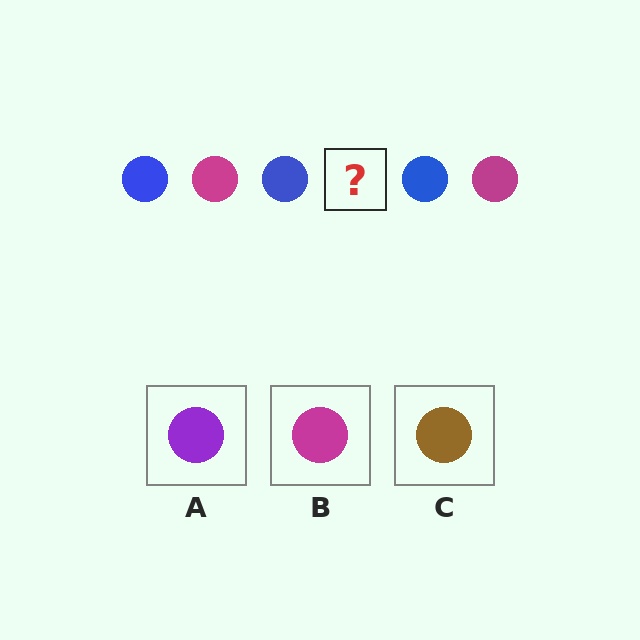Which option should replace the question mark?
Option B.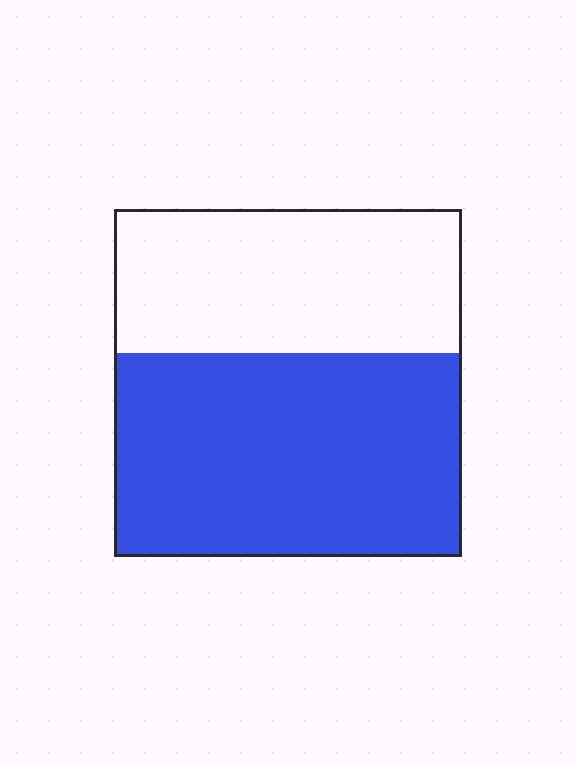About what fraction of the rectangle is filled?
About three fifths (3/5).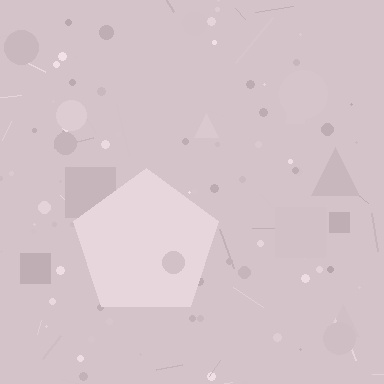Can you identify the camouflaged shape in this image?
The camouflaged shape is a pentagon.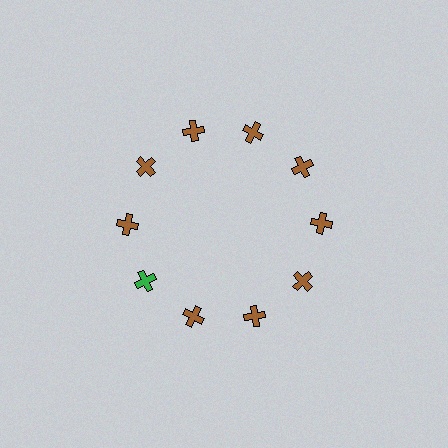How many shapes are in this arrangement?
There are 10 shapes arranged in a ring pattern.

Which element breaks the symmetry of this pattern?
The green cross at roughly the 8 o'clock position breaks the symmetry. All other shapes are brown crosses.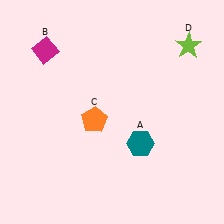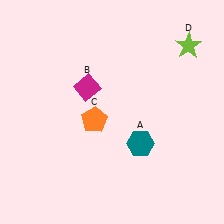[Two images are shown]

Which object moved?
The magenta diamond (B) moved right.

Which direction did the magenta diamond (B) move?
The magenta diamond (B) moved right.